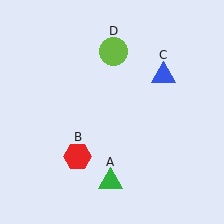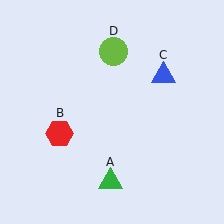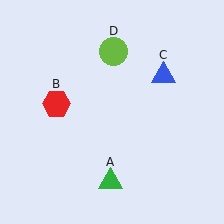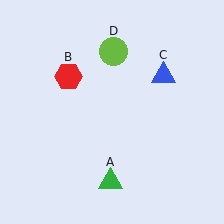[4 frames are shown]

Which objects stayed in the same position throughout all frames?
Green triangle (object A) and blue triangle (object C) and lime circle (object D) remained stationary.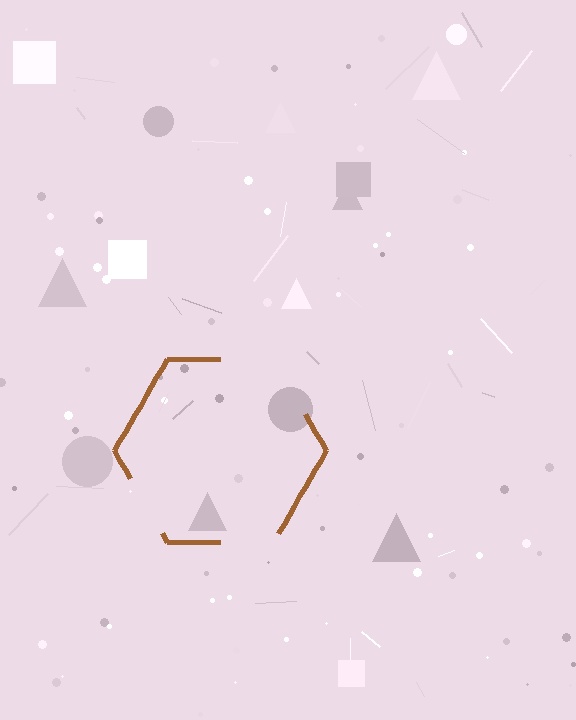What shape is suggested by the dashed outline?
The dashed outline suggests a hexagon.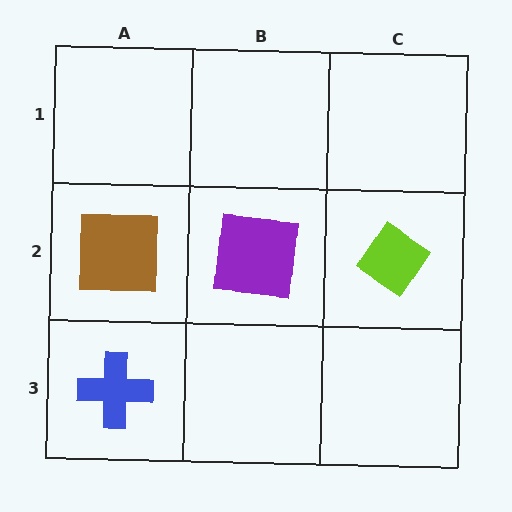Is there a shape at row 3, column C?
No, that cell is empty.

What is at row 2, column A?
A brown square.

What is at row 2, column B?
A purple square.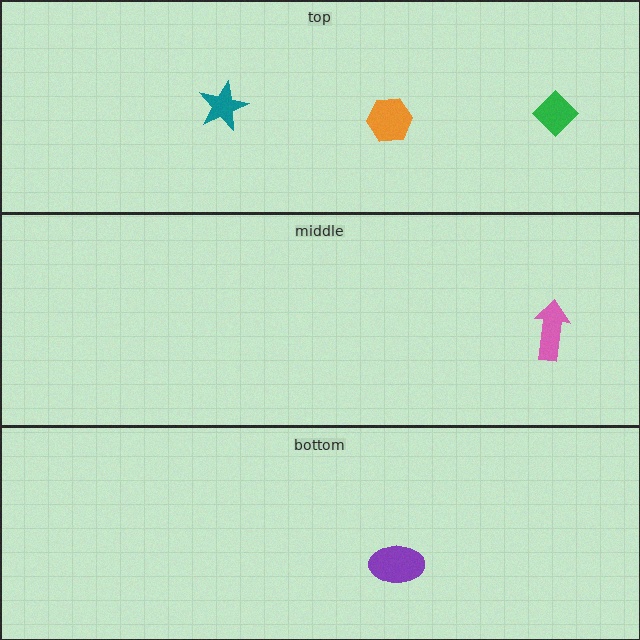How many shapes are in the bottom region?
1.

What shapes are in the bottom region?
The purple ellipse.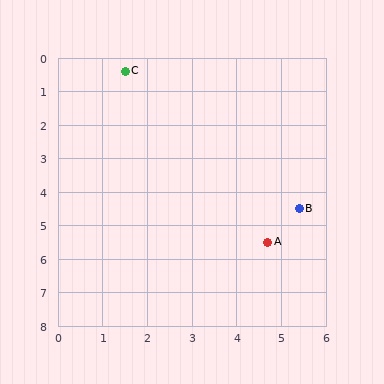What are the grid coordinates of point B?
Point B is at approximately (5.4, 4.5).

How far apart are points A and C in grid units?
Points A and C are about 6.0 grid units apart.